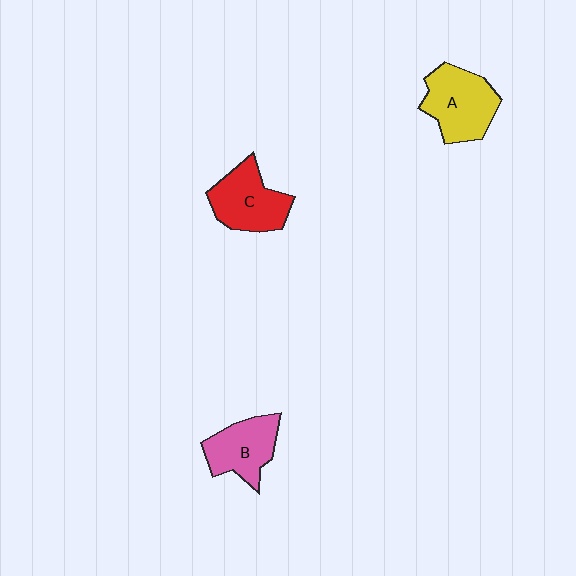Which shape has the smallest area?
Shape B (pink).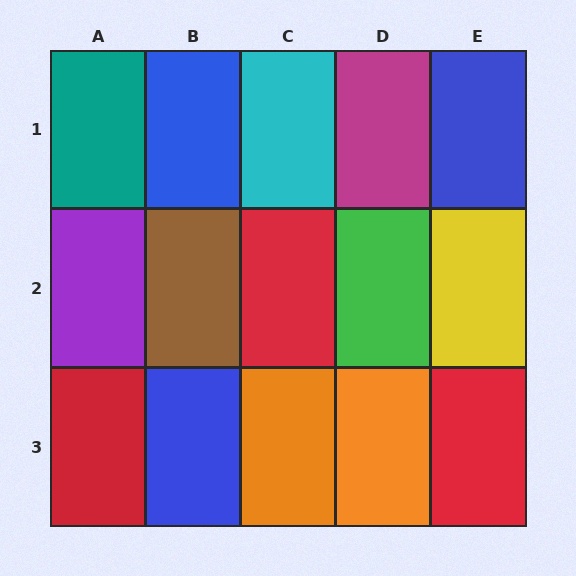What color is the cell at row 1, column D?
Magenta.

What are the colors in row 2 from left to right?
Purple, brown, red, green, yellow.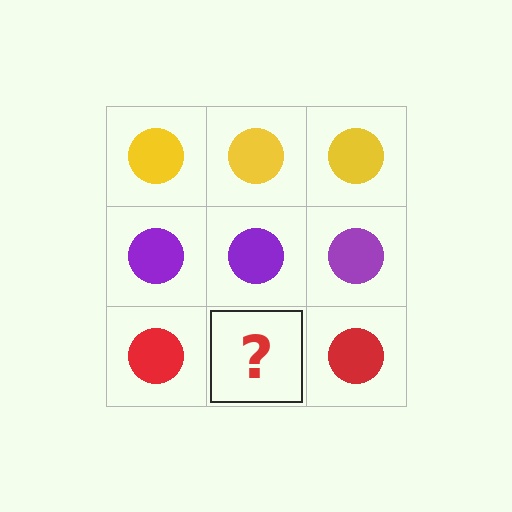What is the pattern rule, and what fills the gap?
The rule is that each row has a consistent color. The gap should be filled with a red circle.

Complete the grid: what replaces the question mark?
The question mark should be replaced with a red circle.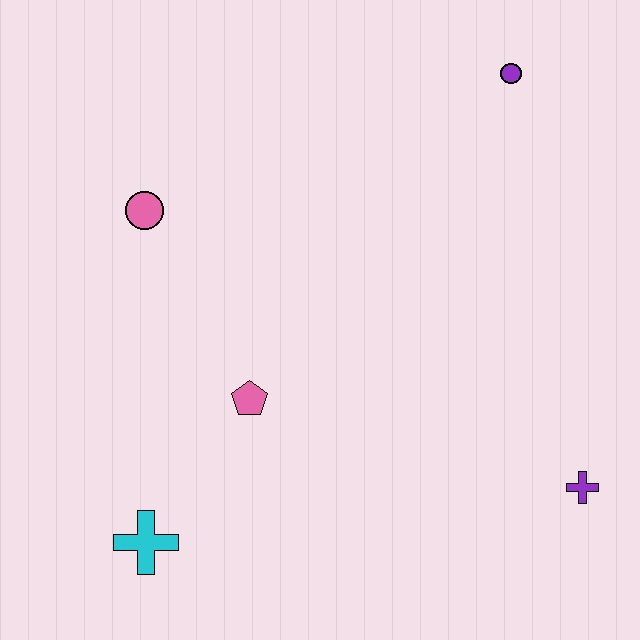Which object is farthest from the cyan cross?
The purple circle is farthest from the cyan cross.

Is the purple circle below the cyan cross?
No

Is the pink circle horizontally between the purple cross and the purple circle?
No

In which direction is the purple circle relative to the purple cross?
The purple circle is above the purple cross.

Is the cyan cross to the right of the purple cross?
No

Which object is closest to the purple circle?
The pink circle is closest to the purple circle.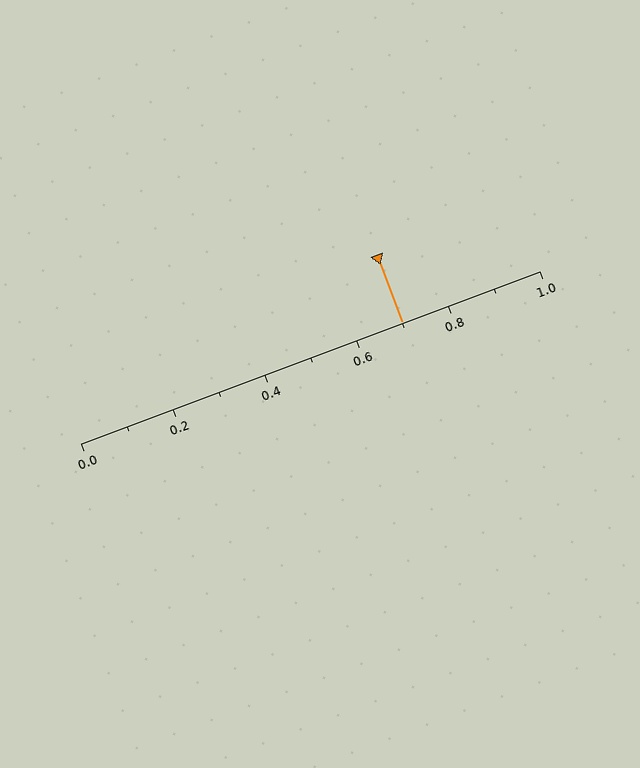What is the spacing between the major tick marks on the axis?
The major ticks are spaced 0.2 apart.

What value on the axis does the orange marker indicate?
The marker indicates approximately 0.7.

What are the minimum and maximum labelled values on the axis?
The axis runs from 0.0 to 1.0.